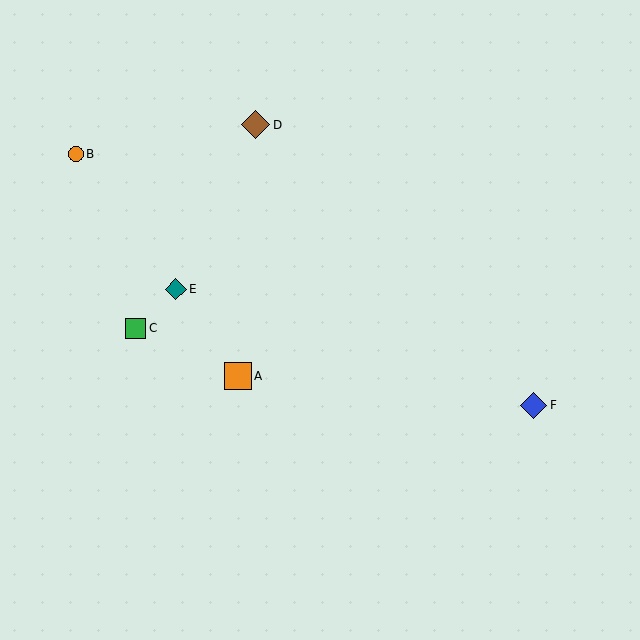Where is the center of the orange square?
The center of the orange square is at (238, 376).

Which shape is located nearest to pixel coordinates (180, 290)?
The teal diamond (labeled E) at (176, 289) is nearest to that location.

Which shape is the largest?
The brown diamond (labeled D) is the largest.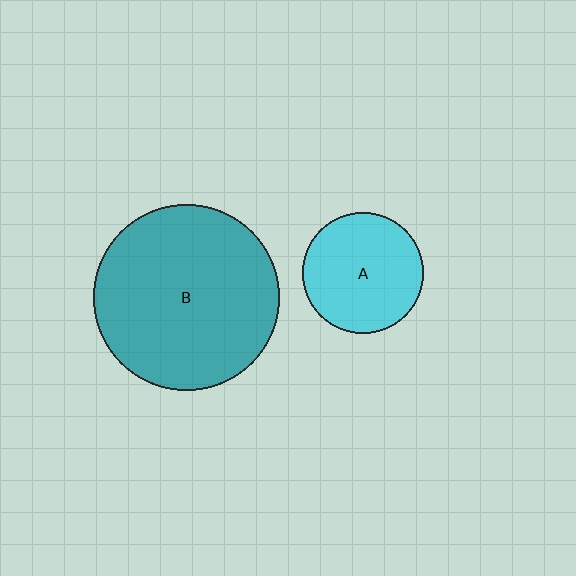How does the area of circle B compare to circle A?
Approximately 2.4 times.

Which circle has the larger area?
Circle B (teal).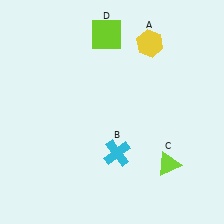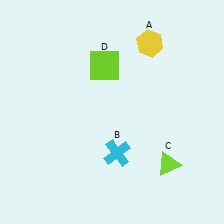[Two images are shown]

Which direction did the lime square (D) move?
The lime square (D) moved down.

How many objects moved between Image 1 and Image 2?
1 object moved between the two images.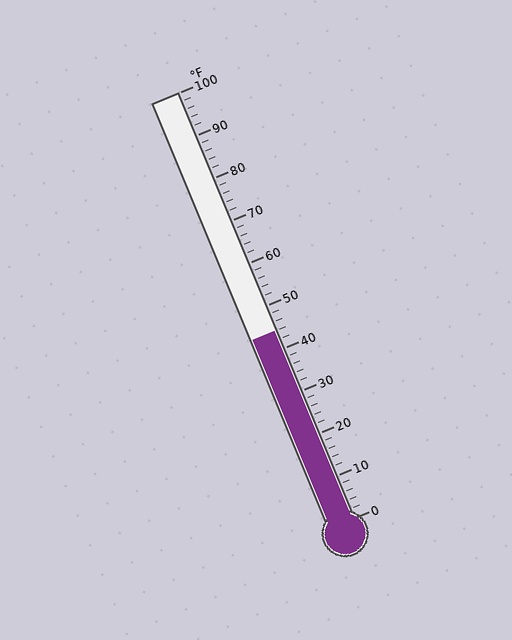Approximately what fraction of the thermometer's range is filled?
The thermometer is filled to approximately 45% of its range.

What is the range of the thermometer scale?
The thermometer scale ranges from 0°F to 100°F.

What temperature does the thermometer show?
The thermometer shows approximately 44°F.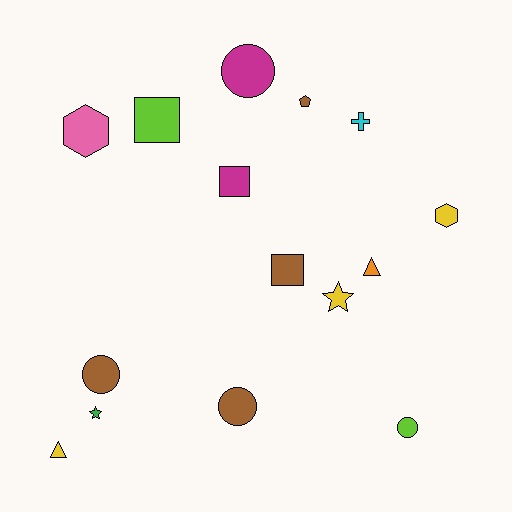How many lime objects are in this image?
There are 2 lime objects.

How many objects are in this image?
There are 15 objects.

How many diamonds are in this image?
There are no diamonds.